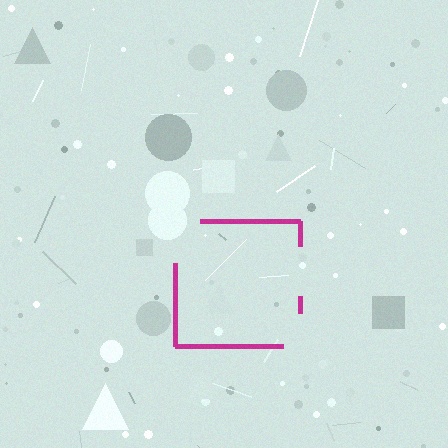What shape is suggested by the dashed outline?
The dashed outline suggests a square.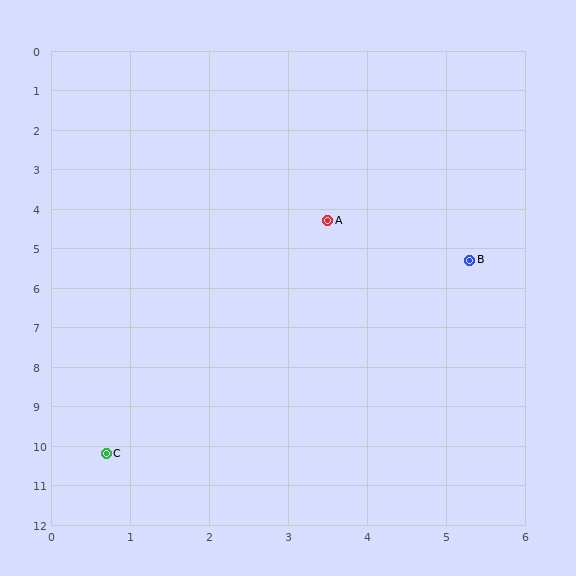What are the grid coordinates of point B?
Point B is at approximately (5.3, 5.3).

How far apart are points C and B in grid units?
Points C and B are about 6.7 grid units apart.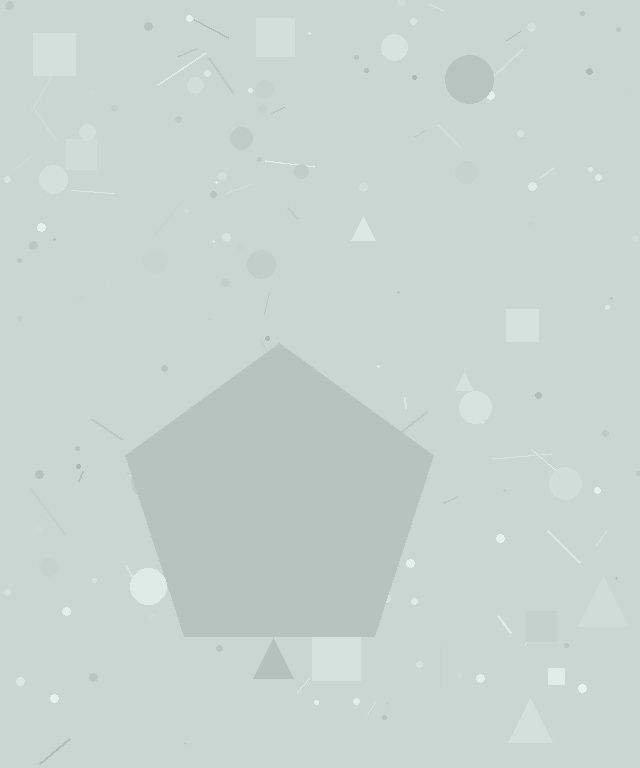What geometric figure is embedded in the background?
A pentagon is embedded in the background.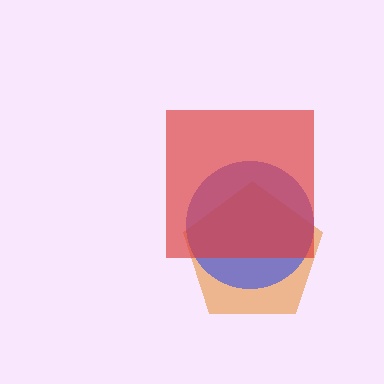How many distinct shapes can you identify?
There are 3 distinct shapes: an orange pentagon, a blue circle, a red square.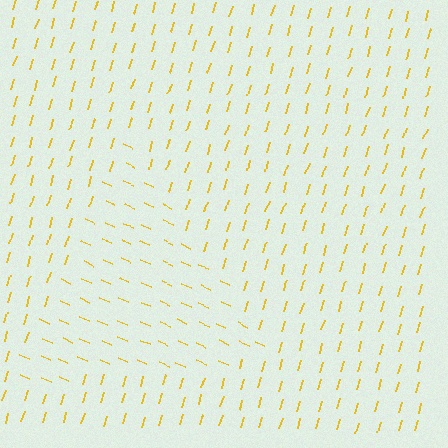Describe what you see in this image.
The image is filled with small yellow line segments. A triangle region in the image has lines oriented differently from the surrounding lines, creating a visible texture boundary.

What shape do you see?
I see a triangle.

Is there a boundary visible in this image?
Yes, there is a texture boundary formed by a change in line orientation.